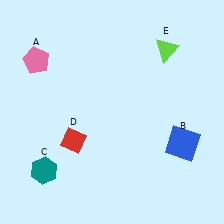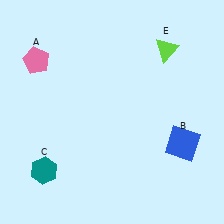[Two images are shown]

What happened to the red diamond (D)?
The red diamond (D) was removed in Image 2. It was in the bottom-left area of Image 1.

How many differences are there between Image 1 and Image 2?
There is 1 difference between the two images.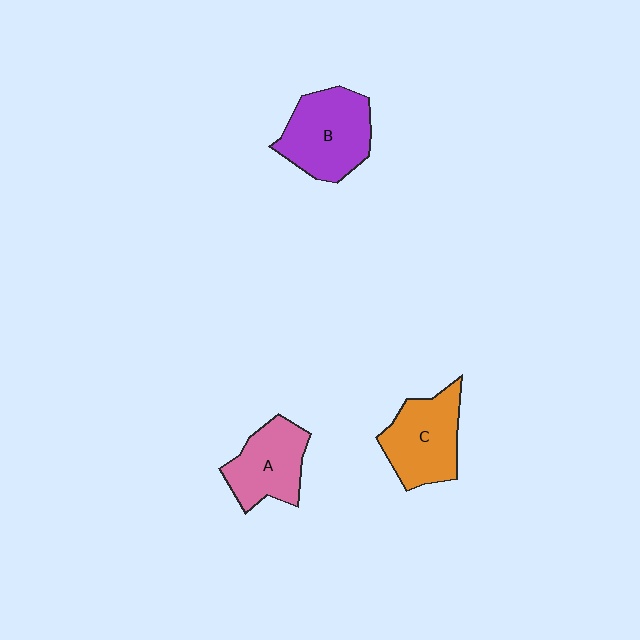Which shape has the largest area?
Shape B (purple).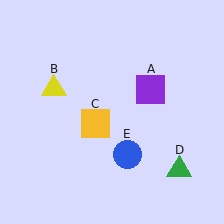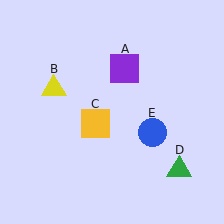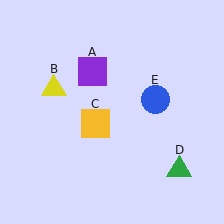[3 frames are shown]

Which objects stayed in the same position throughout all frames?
Yellow triangle (object B) and yellow square (object C) and green triangle (object D) remained stationary.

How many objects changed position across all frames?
2 objects changed position: purple square (object A), blue circle (object E).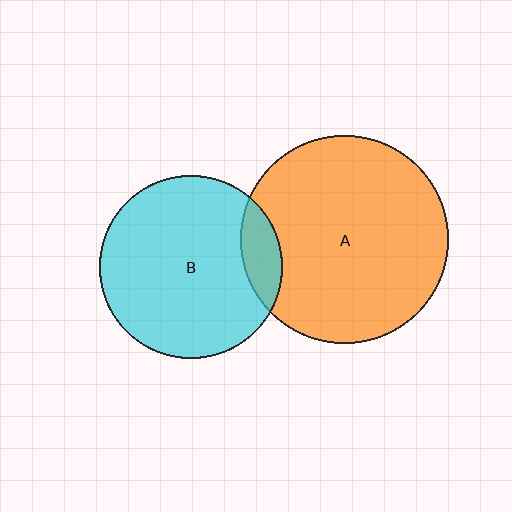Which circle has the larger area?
Circle A (orange).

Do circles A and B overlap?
Yes.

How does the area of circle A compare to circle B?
Approximately 1.3 times.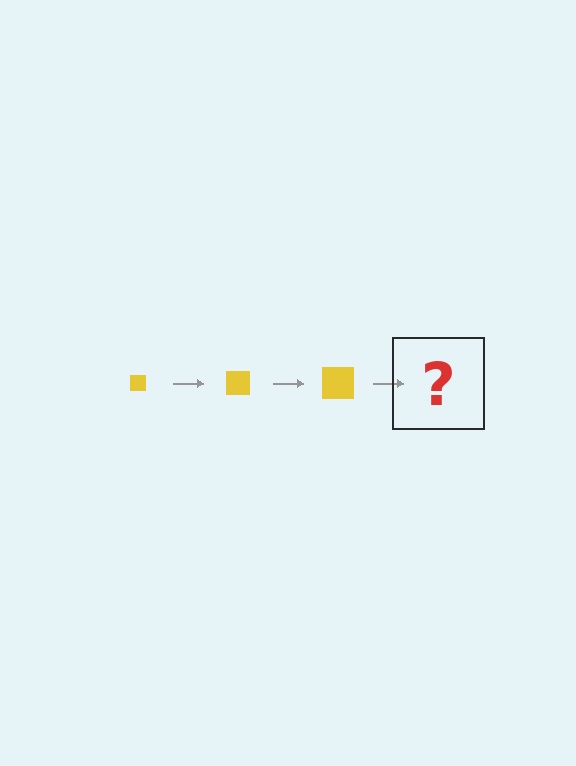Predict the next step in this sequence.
The next step is a yellow square, larger than the previous one.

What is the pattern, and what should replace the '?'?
The pattern is that the square gets progressively larger each step. The '?' should be a yellow square, larger than the previous one.